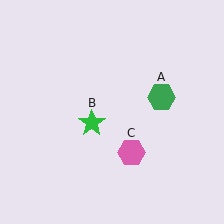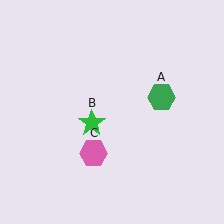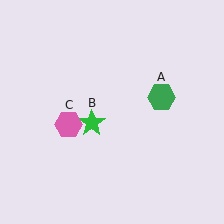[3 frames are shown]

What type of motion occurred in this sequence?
The pink hexagon (object C) rotated clockwise around the center of the scene.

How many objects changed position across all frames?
1 object changed position: pink hexagon (object C).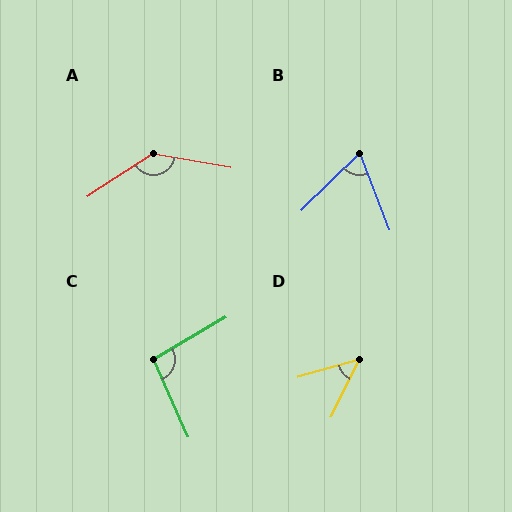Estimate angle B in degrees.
Approximately 66 degrees.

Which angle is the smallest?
D, at approximately 48 degrees.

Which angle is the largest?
A, at approximately 137 degrees.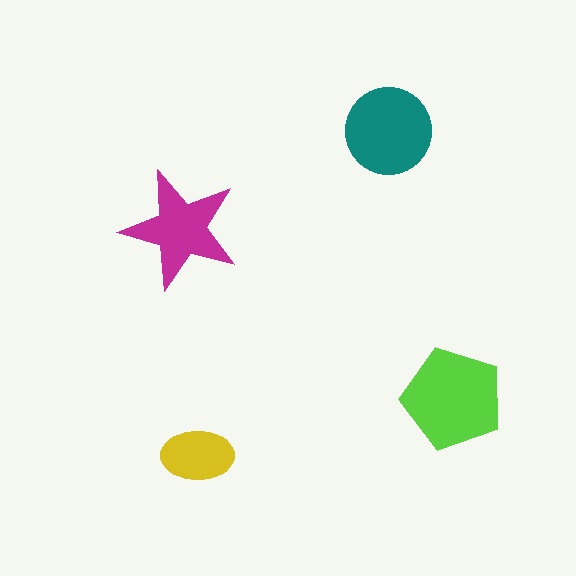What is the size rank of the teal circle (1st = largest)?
2nd.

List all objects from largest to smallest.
The lime pentagon, the teal circle, the magenta star, the yellow ellipse.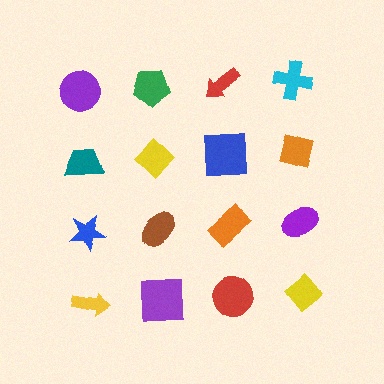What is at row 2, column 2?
A yellow diamond.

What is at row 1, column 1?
A purple circle.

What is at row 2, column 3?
A blue square.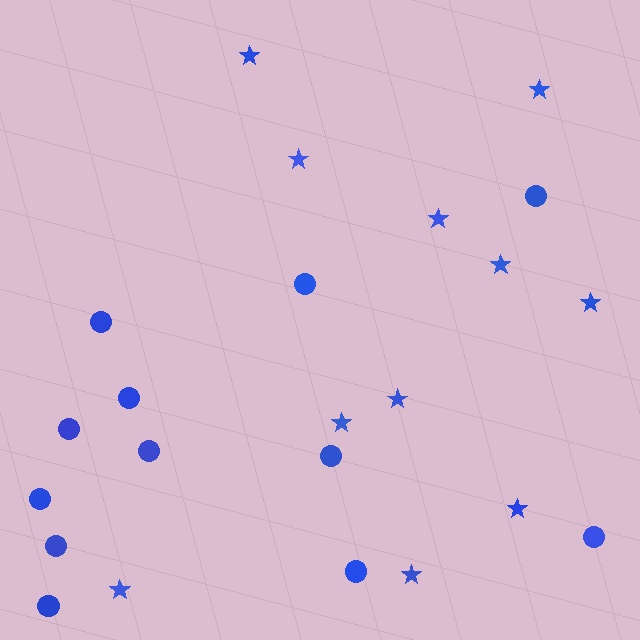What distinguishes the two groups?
There are 2 groups: one group of stars (11) and one group of circles (12).